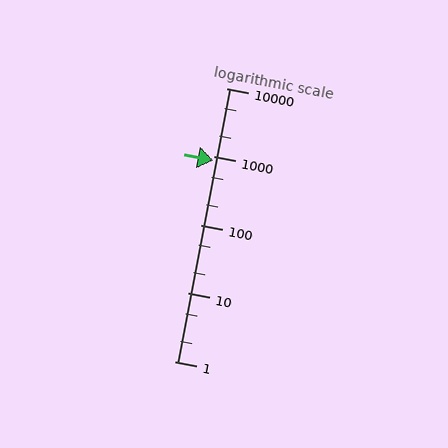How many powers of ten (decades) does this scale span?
The scale spans 4 decades, from 1 to 10000.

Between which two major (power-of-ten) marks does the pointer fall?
The pointer is between 100 and 1000.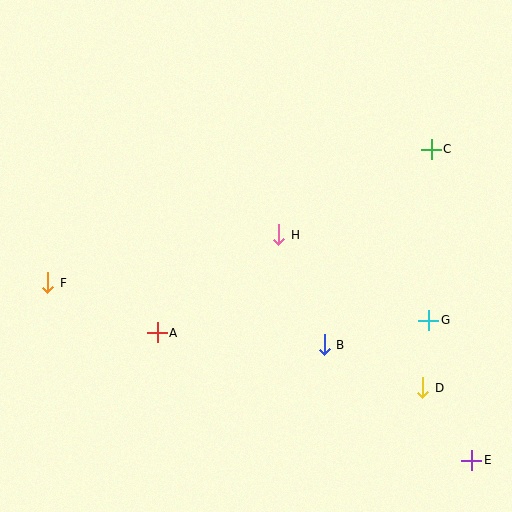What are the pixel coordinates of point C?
Point C is at (431, 149).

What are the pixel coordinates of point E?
Point E is at (472, 460).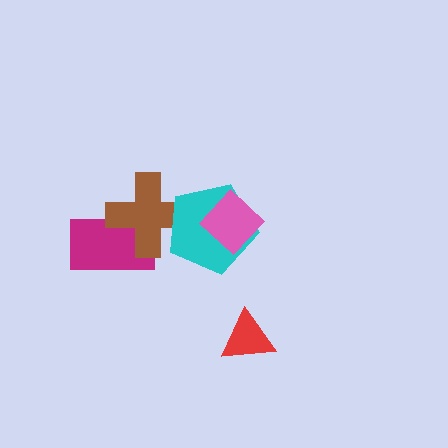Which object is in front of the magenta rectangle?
The brown cross is in front of the magenta rectangle.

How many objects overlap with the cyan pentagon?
2 objects overlap with the cyan pentagon.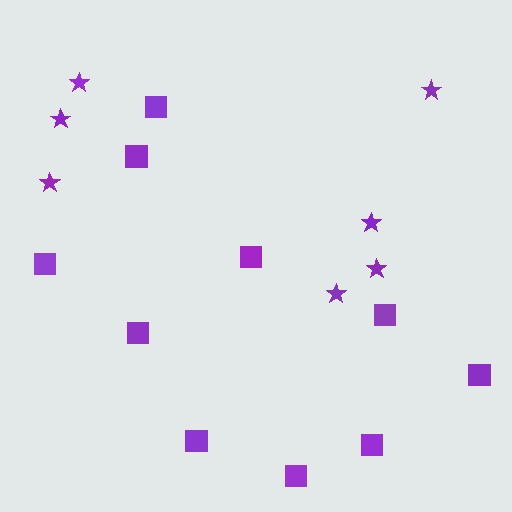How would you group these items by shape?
There are 2 groups: one group of squares (10) and one group of stars (7).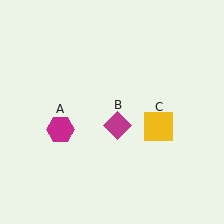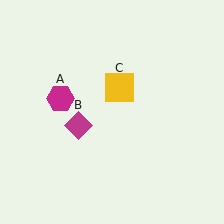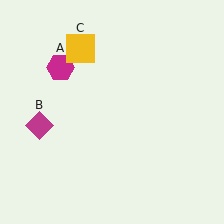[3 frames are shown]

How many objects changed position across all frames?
3 objects changed position: magenta hexagon (object A), magenta diamond (object B), yellow square (object C).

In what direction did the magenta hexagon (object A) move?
The magenta hexagon (object A) moved up.